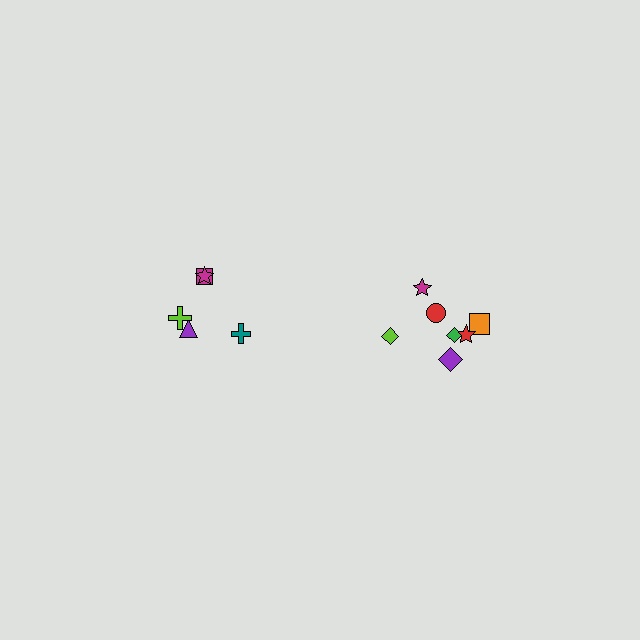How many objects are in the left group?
There are 5 objects.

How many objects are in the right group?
There are 7 objects.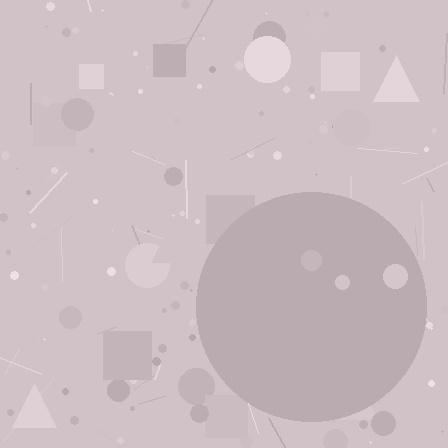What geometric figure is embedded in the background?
A circle is embedded in the background.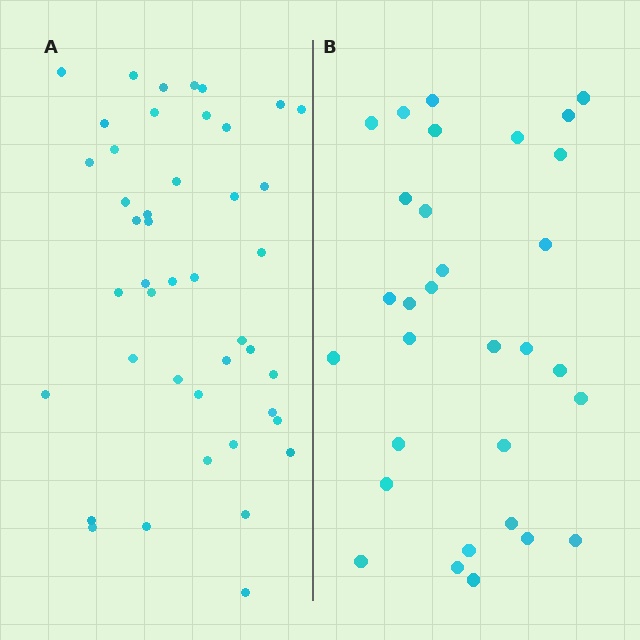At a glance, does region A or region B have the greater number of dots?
Region A (the left region) has more dots.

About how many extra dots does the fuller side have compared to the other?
Region A has approximately 15 more dots than region B.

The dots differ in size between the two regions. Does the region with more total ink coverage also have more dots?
No. Region B has more total ink coverage because its dots are larger, but region A actually contains more individual dots. Total area can be misleading — the number of items is what matters here.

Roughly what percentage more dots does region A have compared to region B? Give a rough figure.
About 40% more.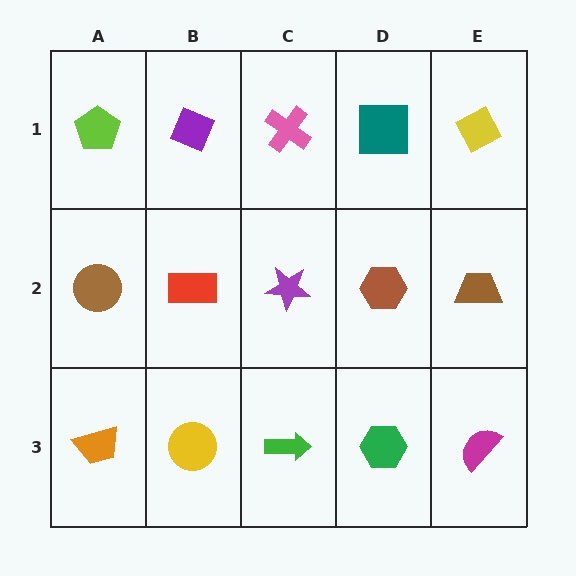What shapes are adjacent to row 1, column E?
A brown trapezoid (row 2, column E), a teal square (row 1, column D).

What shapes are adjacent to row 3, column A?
A brown circle (row 2, column A), a yellow circle (row 3, column B).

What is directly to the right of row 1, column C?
A teal square.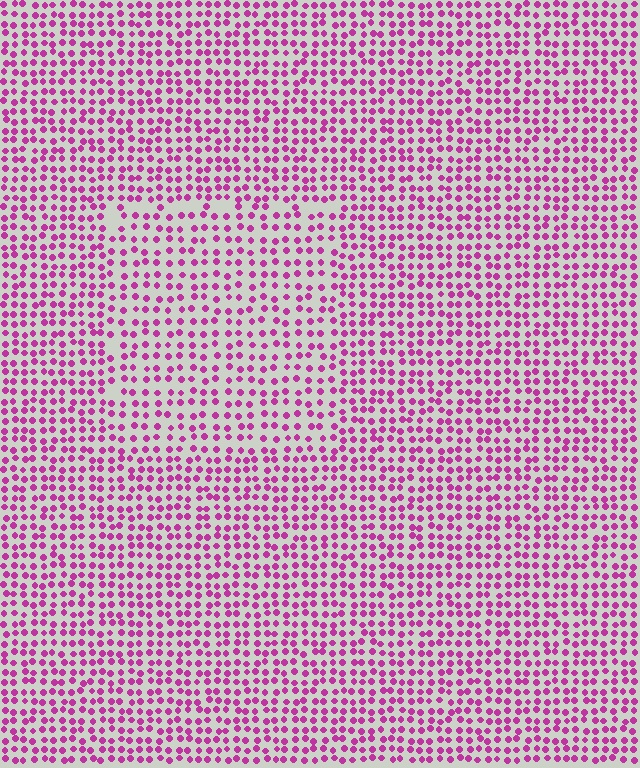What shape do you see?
I see a rectangle.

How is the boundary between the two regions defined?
The boundary is defined by a change in element density (approximately 1.5x ratio). All elements are the same color, size, and shape.